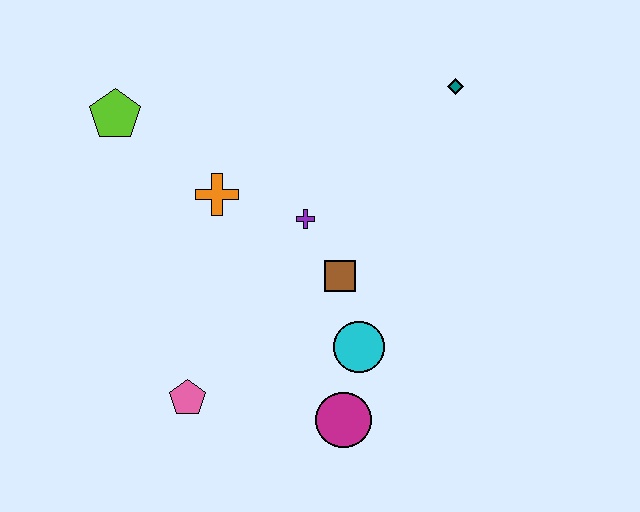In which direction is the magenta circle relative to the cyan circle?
The magenta circle is below the cyan circle.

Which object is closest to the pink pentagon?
The magenta circle is closest to the pink pentagon.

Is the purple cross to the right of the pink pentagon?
Yes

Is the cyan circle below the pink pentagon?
No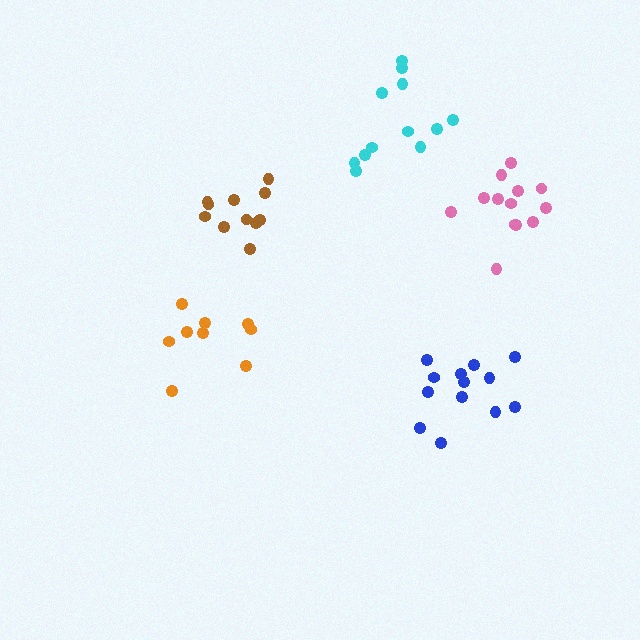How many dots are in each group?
Group 1: 13 dots, Group 2: 11 dots, Group 3: 12 dots, Group 4: 9 dots, Group 5: 13 dots (58 total).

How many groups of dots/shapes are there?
There are 5 groups.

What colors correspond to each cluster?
The clusters are colored: pink, brown, cyan, orange, blue.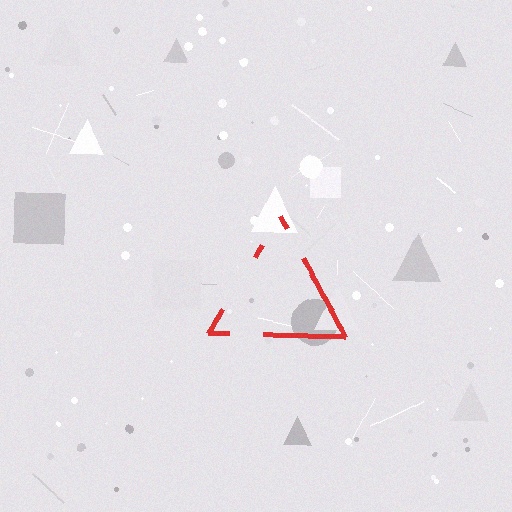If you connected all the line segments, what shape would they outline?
They would outline a triangle.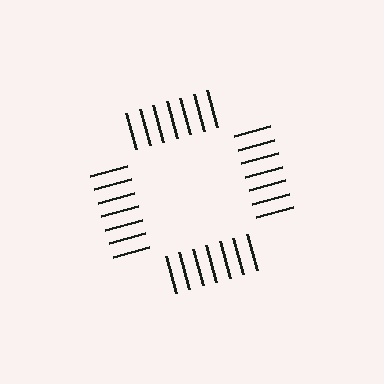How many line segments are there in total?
28 — 7 along each of the 4 edges.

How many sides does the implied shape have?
4 sides — the line-ends trace a square.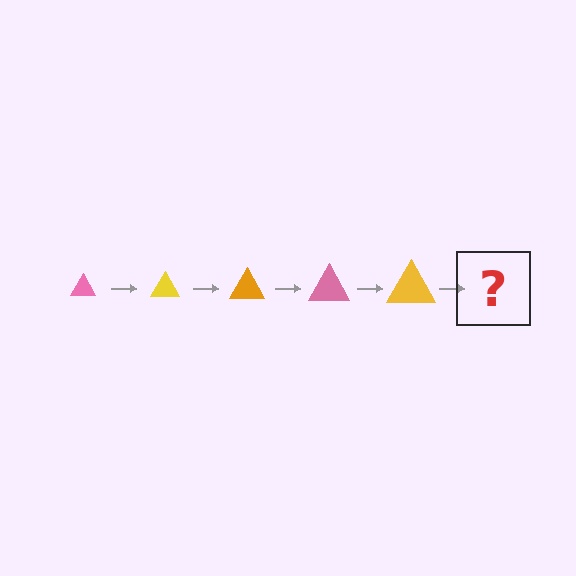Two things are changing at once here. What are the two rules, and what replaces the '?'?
The two rules are that the triangle grows larger each step and the color cycles through pink, yellow, and orange. The '?' should be an orange triangle, larger than the previous one.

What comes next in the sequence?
The next element should be an orange triangle, larger than the previous one.